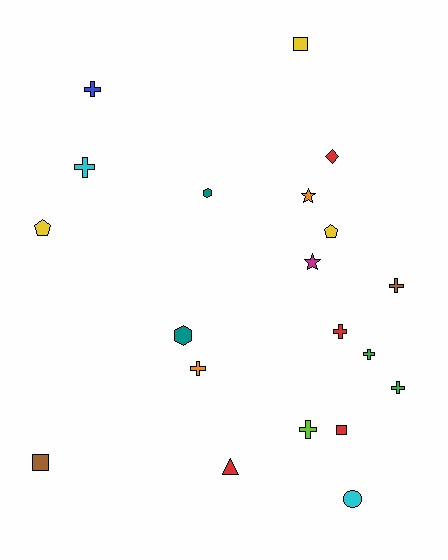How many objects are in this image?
There are 20 objects.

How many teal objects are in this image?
There are 2 teal objects.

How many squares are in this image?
There are 3 squares.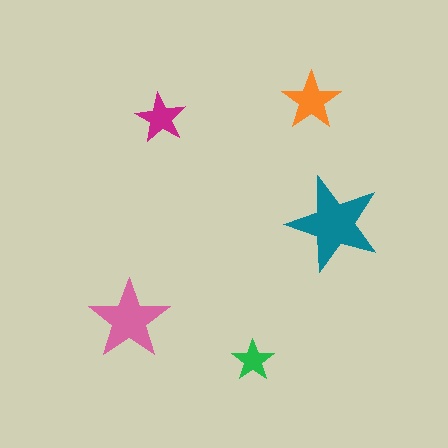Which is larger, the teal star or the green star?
The teal one.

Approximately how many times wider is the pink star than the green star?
About 2 times wider.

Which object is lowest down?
The green star is bottommost.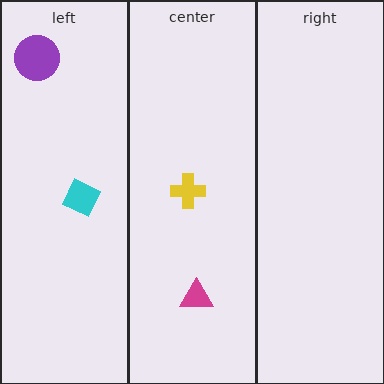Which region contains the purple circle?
The left region.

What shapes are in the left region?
The purple circle, the cyan square.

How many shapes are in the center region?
2.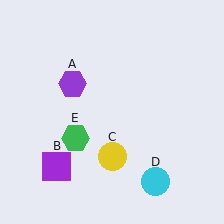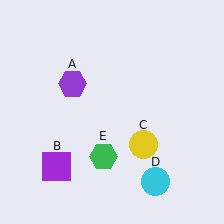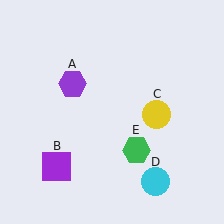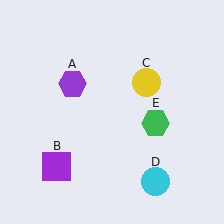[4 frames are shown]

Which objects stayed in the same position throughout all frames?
Purple hexagon (object A) and purple square (object B) and cyan circle (object D) remained stationary.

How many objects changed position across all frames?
2 objects changed position: yellow circle (object C), green hexagon (object E).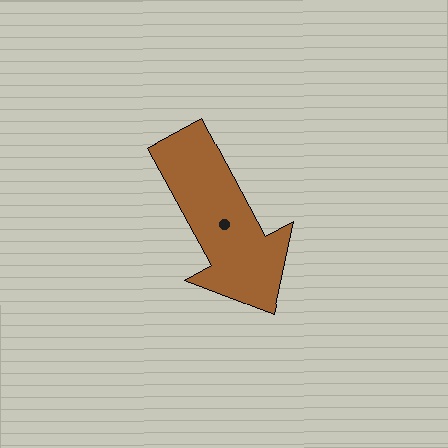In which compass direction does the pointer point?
Southeast.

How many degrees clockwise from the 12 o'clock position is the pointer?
Approximately 152 degrees.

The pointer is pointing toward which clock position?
Roughly 5 o'clock.